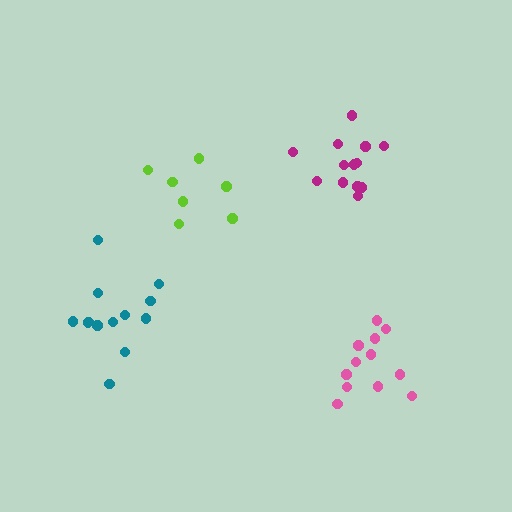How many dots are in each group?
Group 1: 13 dots, Group 2: 13 dots, Group 3: 7 dots, Group 4: 12 dots (45 total).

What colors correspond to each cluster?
The clusters are colored: teal, magenta, lime, pink.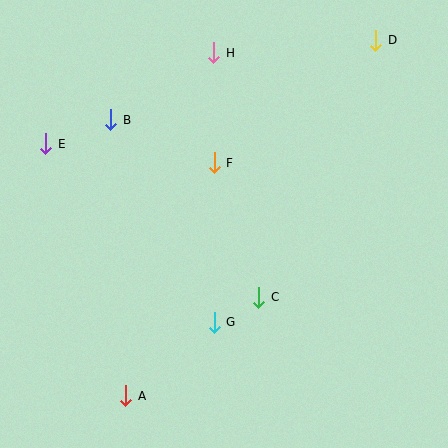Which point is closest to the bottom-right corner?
Point C is closest to the bottom-right corner.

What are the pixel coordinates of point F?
Point F is at (214, 163).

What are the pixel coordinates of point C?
Point C is at (259, 297).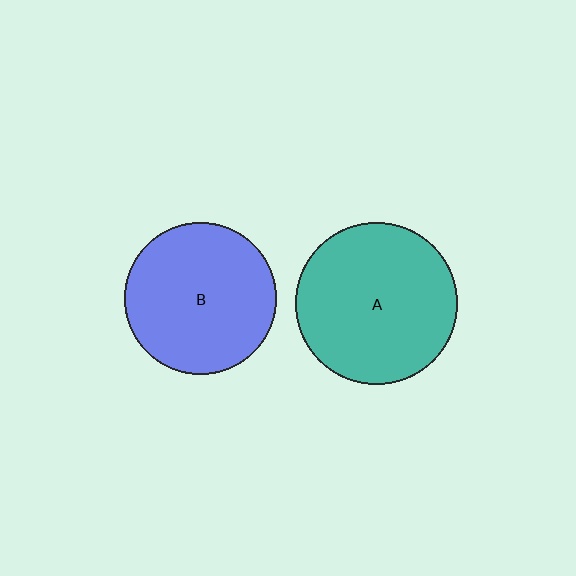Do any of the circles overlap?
No, none of the circles overlap.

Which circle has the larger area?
Circle A (teal).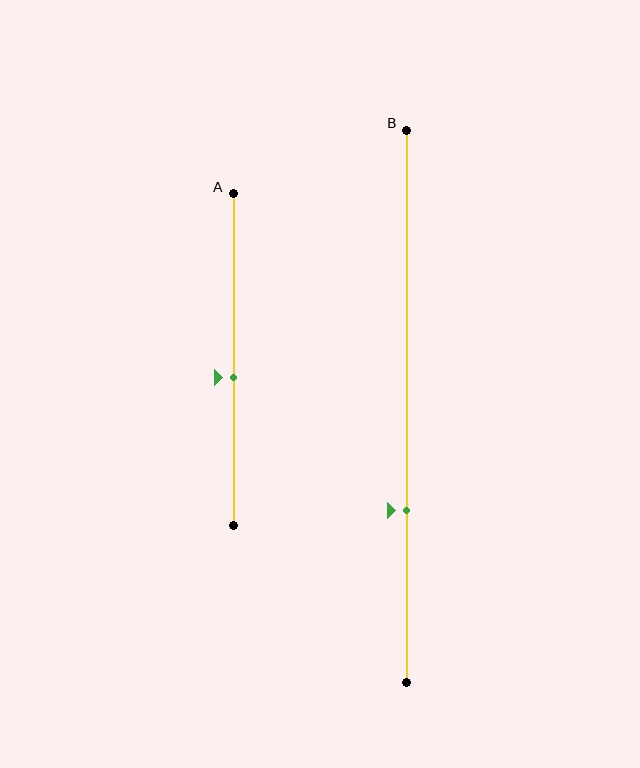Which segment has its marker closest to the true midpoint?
Segment A has its marker closest to the true midpoint.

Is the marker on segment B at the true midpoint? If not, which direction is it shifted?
No, the marker on segment B is shifted downward by about 19% of the segment length.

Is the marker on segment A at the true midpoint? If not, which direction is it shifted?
No, the marker on segment A is shifted downward by about 5% of the segment length.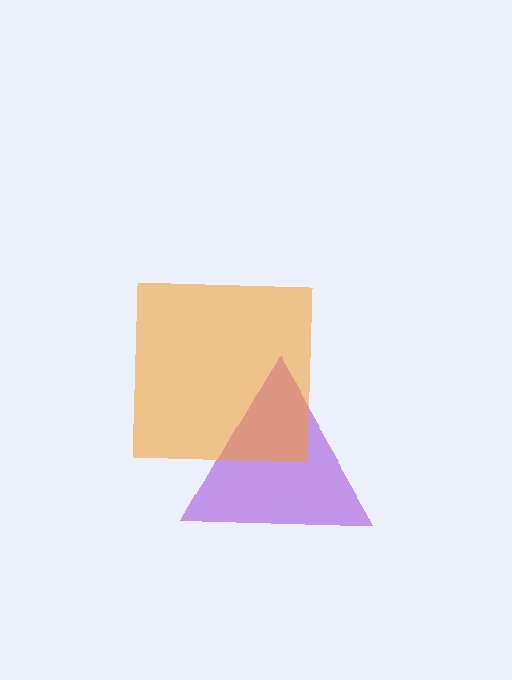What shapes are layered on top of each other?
The layered shapes are: a purple triangle, an orange square.